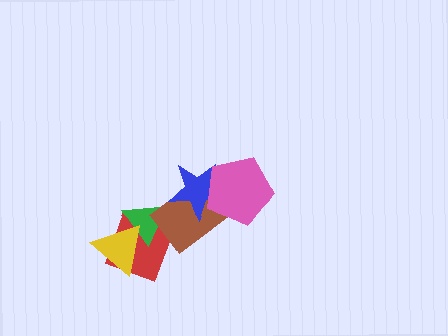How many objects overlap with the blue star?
2 objects overlap with the blue star.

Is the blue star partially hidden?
Yes, it is partially covered by another shape.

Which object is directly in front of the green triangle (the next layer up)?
The yellow triangle is directly in front of the green triangle.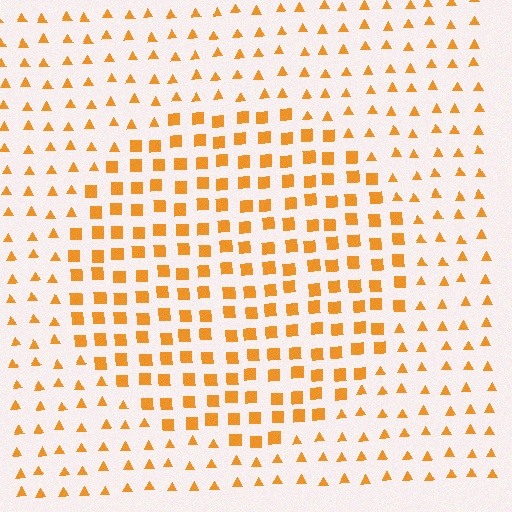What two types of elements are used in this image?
The image uses squares inside the circle region and triangles outside it.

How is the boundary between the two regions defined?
The boundary is defined by a change in element shape: squares inside vs. triangles outside. All elements share the same color and spacing.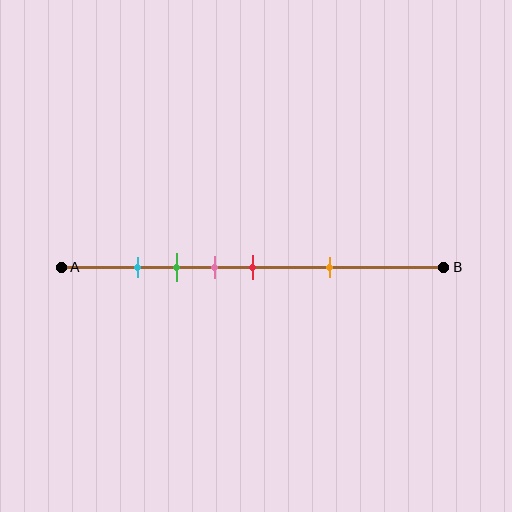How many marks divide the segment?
There are 5 marks dividing the segment.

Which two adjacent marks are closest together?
The cyan and green marks are the closest adjacent pair.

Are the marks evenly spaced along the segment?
No, the marks are not evenly spaced.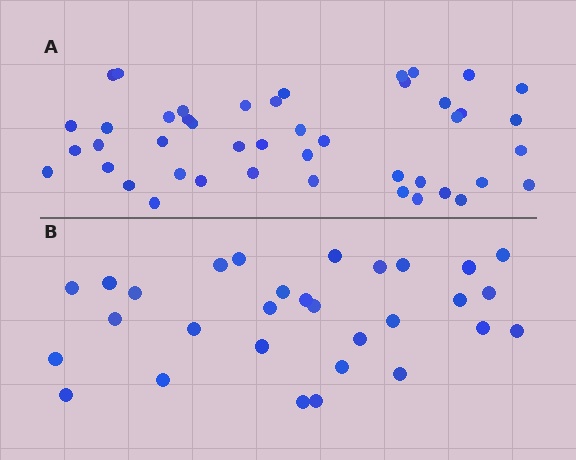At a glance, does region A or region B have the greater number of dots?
Region A (the top region) has more dots.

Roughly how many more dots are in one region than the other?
Region A has approximately 15 more dots than region B.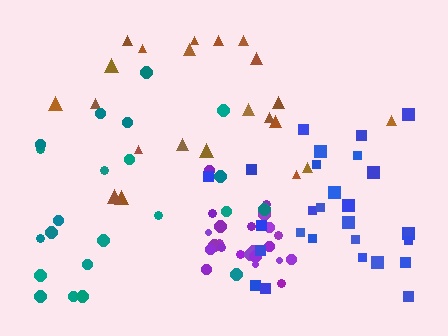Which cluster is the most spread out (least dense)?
Teal.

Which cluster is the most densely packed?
Purple.